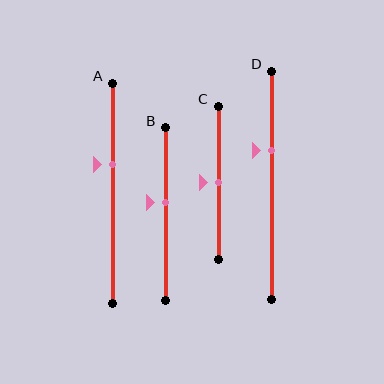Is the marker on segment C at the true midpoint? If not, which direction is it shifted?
Yes, the marker on segment C is at the true midpoint.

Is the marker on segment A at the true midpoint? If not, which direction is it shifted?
No, the marker on segment A is shifted upward by about 13% of the segment length.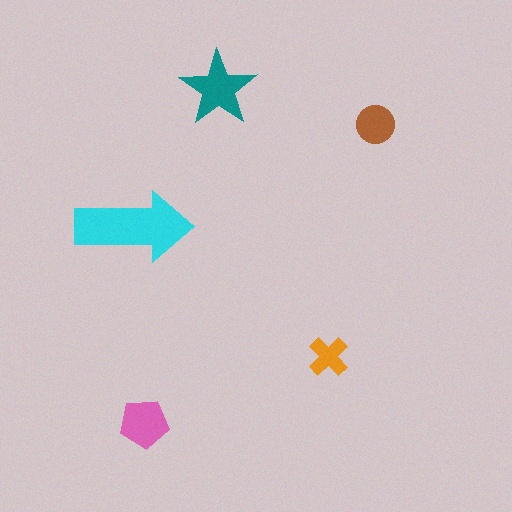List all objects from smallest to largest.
The orange cross, the brown circle, the pink pentagon, the teal star, the cyan arrow.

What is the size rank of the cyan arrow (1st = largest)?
1st.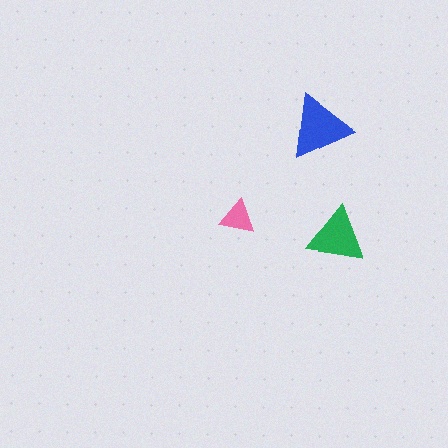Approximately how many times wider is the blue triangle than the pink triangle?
About 2 times wider.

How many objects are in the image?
There are 3 objects in the image.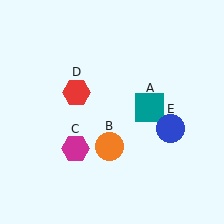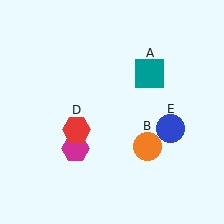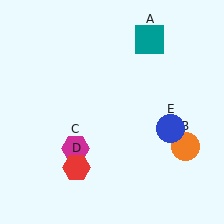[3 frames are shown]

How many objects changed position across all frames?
3 objects changed position: teal square (object A), orange circle (object B), red hexagon (object D).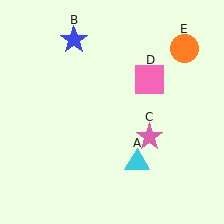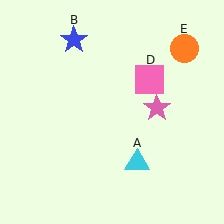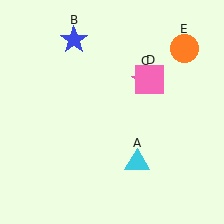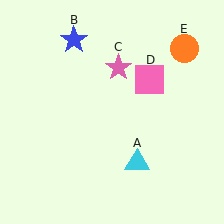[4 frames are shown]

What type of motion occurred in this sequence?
The pink star (object C) rotated counterclockwise around the center of the scene.